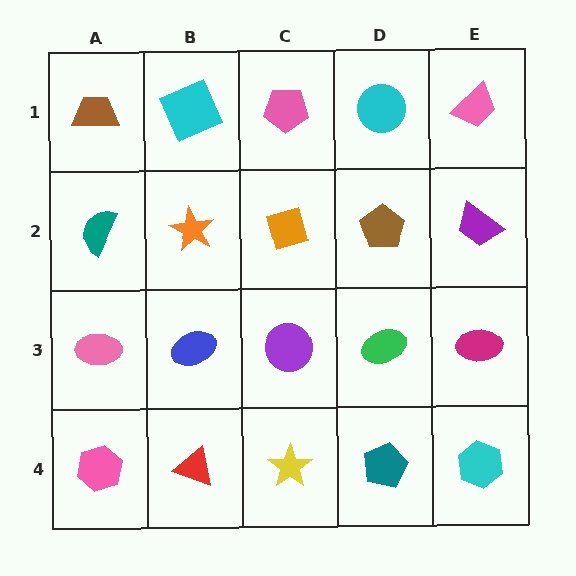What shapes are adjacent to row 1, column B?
An orange star (row 2, column B), a brown trapezoid (row 1, column A), a pink pentagon (row 1, column C).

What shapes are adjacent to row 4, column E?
A magenta ellipse (row 3, column E), a teal pentagon (row 4, column D).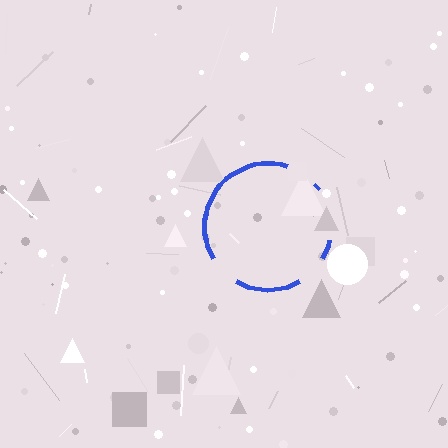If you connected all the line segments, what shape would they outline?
They would outline a circle.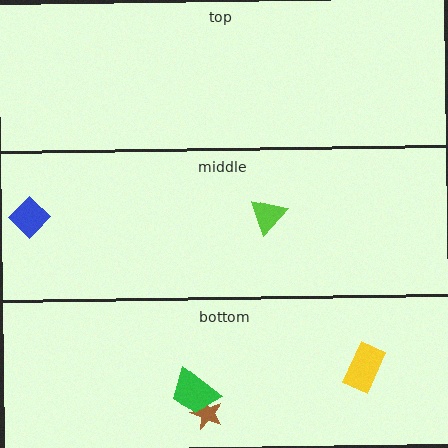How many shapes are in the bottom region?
3.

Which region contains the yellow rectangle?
The bottom region.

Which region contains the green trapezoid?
The bottom region.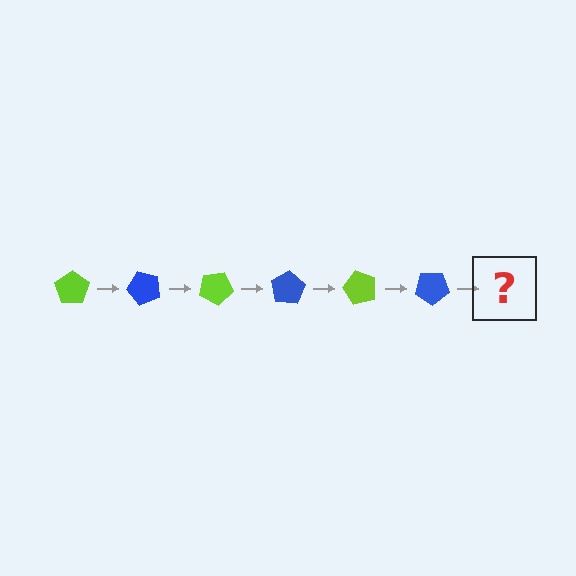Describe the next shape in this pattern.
It should be a lime pentagon, rotated 300 degrees from the start.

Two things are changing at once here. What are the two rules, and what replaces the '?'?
The two rules are that it rotates 50 degrees each step and the color cycles through lime and blue. The '?' should be a lime pentagon, rotated 300 degrees from the start.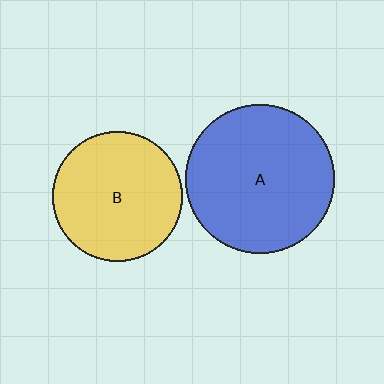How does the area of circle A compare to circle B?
Approximately 1.3 times.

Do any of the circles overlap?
No, none of the circles overlap.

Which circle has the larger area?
Circle A (blue).